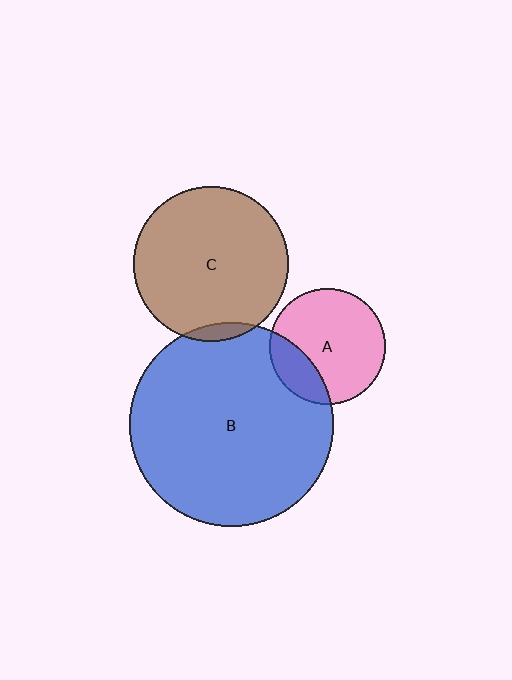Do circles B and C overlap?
Yes.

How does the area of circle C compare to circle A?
Approximately 1.8 times.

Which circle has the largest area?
Circle B (blue).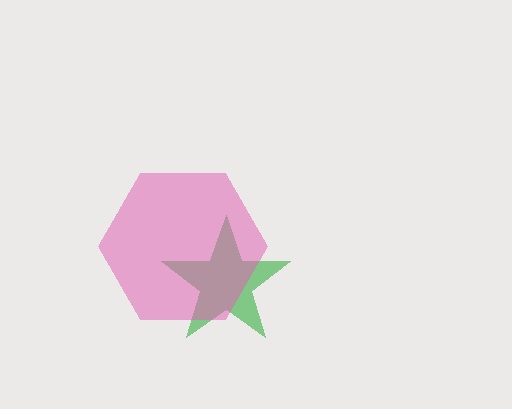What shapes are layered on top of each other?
The layered shapes are: a green star, a pink hexagon.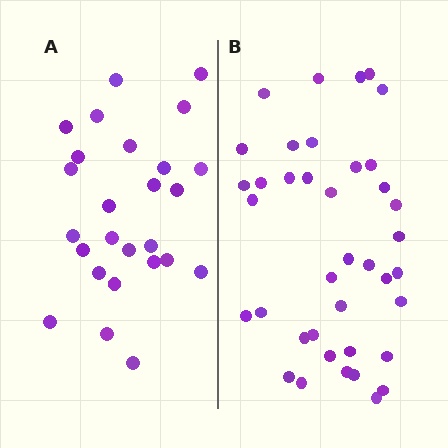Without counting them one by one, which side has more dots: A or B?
Region B (the right region) has more dots.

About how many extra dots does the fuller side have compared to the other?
Region B has approximately 15 more dots than region A.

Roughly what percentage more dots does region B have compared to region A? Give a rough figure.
About 50% more.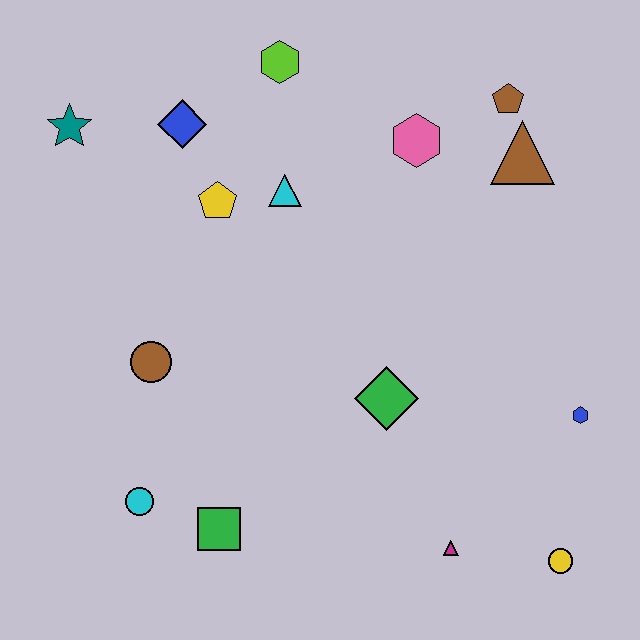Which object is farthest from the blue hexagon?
The teal star is farthest from the blue hexagon.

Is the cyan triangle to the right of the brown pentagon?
No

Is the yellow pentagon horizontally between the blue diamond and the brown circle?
No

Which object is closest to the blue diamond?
The yellow pentagon is closest to the blue diamond.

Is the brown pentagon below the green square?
No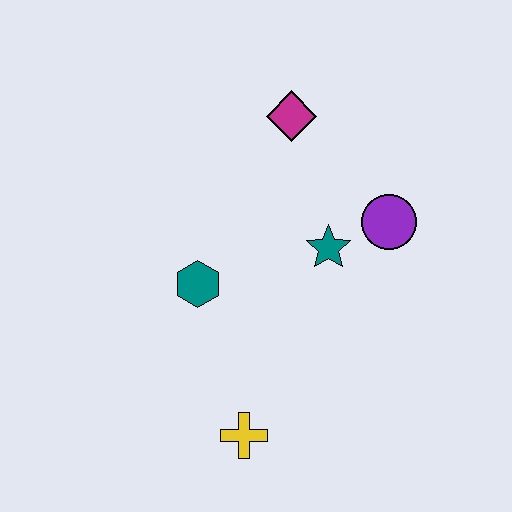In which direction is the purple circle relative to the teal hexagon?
The purple circle is to the right of the teal hexagon.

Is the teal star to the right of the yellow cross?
Yes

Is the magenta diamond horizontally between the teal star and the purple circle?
No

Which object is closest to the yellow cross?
The teal hexagon is closest to the yellow cross.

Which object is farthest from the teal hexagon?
The purple circle is farthest from the teal hexagon.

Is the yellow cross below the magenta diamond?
Yes